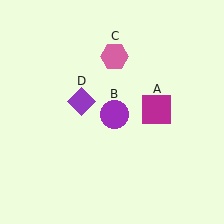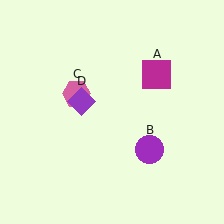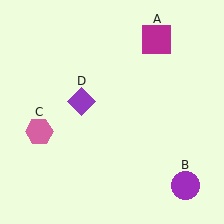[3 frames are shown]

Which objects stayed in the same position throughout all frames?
Purple diamond (object D) remained stationary.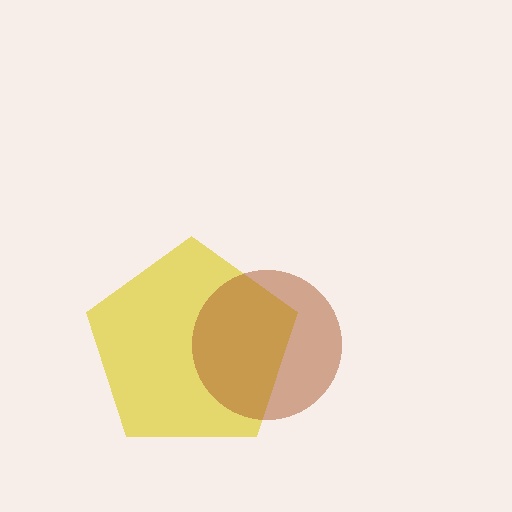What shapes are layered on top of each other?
The layered shapes are: a yellow pentagon, a brown circle.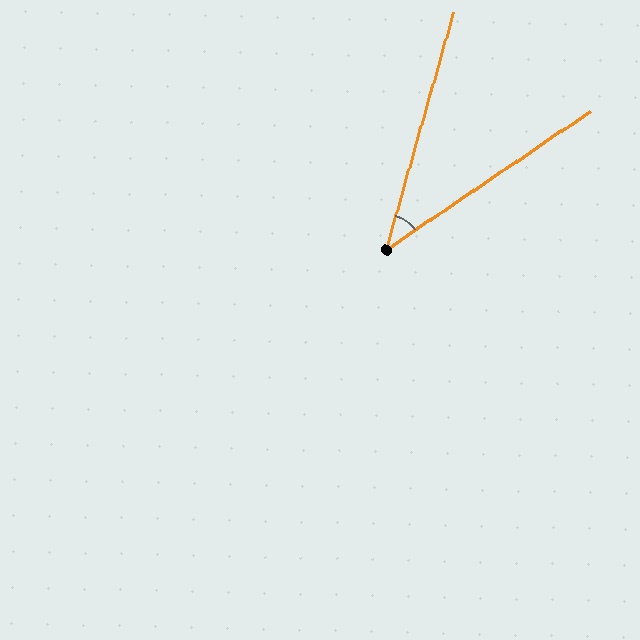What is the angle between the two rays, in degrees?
Approximately 40 degrees.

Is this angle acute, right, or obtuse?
It is acute.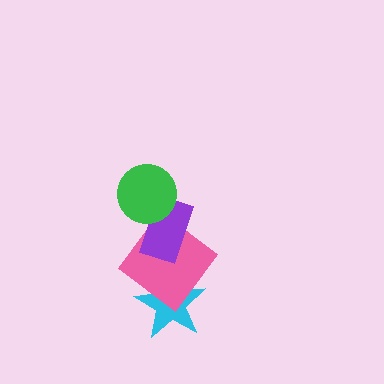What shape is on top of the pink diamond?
The purple rectangle is on top of the pink diamond.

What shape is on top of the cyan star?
The pink diamond is on top of the cyan star.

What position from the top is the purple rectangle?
The purple rectangle is 2nd from the top.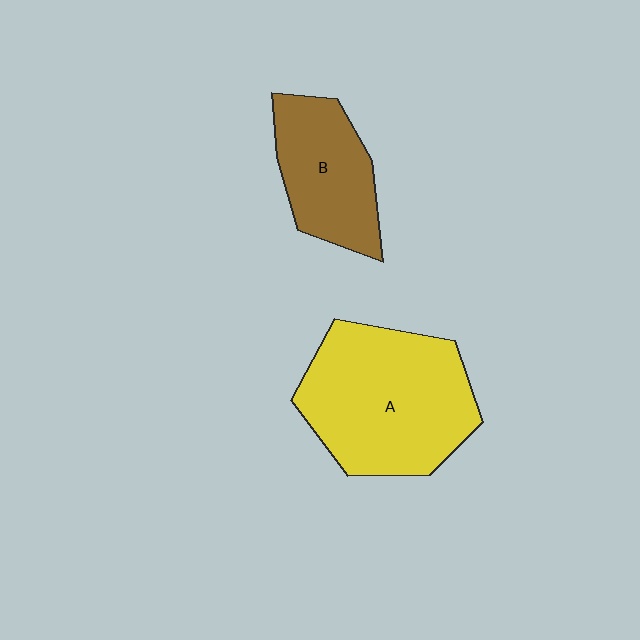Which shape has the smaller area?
Shape B (brown).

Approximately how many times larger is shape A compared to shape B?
Approximately 1.7 times.